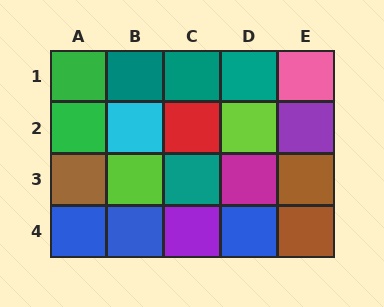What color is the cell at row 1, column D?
Teal.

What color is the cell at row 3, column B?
Lime.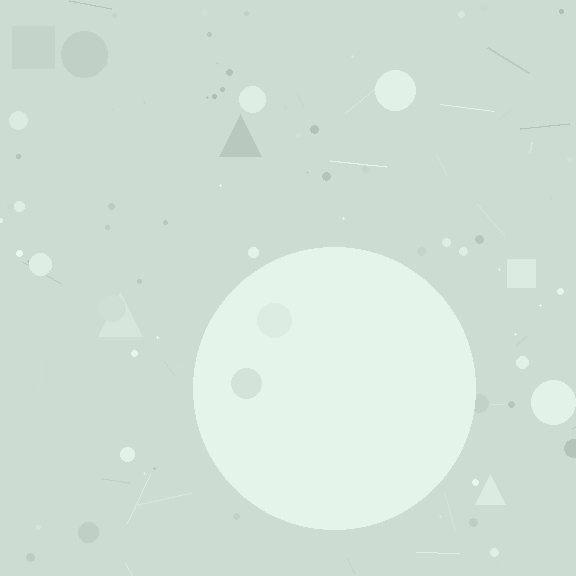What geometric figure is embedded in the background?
A circle is embedded in the background.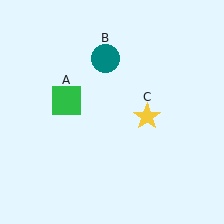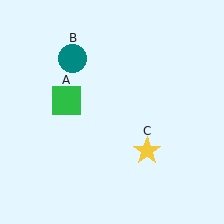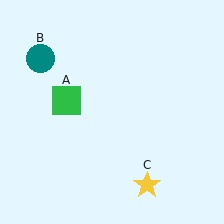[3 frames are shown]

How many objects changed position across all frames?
2 objects changed position: teal circle (object B), yellow star (object C).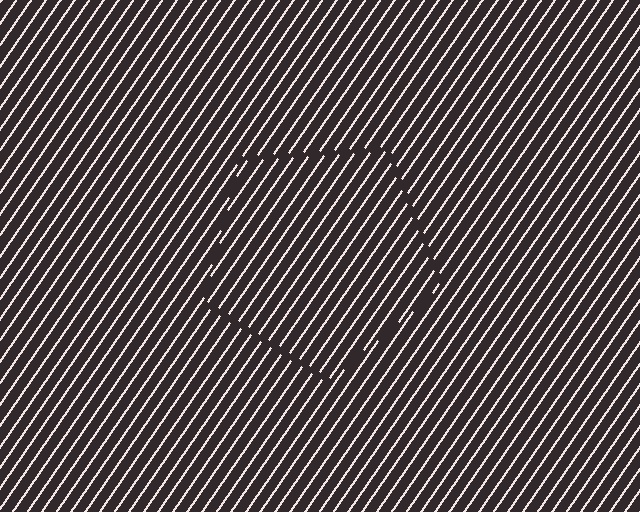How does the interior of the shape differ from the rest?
The interior of the shape contains the same grating, shifted by half a period — the contour is defined by the phase discontinuity where line-ends from the inner and outer gratings abut.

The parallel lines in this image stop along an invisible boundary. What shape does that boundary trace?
An illusory pentagon. The interior of the shape contains the same grating, shifted by half a period — the contour is defined by the phase discontinuity where line-ends from the inner and outer gratings abut.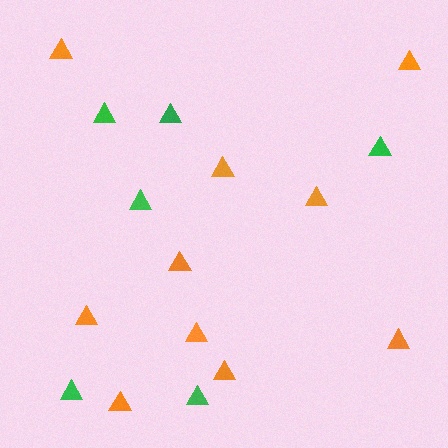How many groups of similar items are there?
There are 2 groups: one group of orange triangles (10) and one group of green triangles (6).